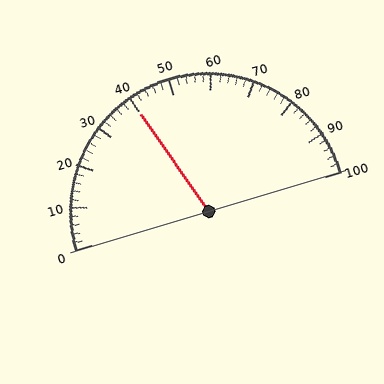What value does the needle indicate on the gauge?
The needle indicates approximately 40.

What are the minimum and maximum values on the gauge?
The gauge ranges from 0 to 100.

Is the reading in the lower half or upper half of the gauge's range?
The reading is in the lower half of the range (0 to 100).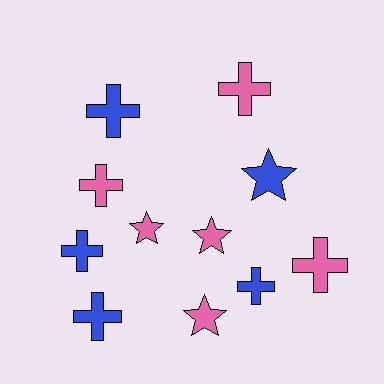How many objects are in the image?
There are 11 objects.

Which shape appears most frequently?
Cross, with 7 objects.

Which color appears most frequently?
Pink, with 6 objects.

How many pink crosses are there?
There are 3 pink crosses.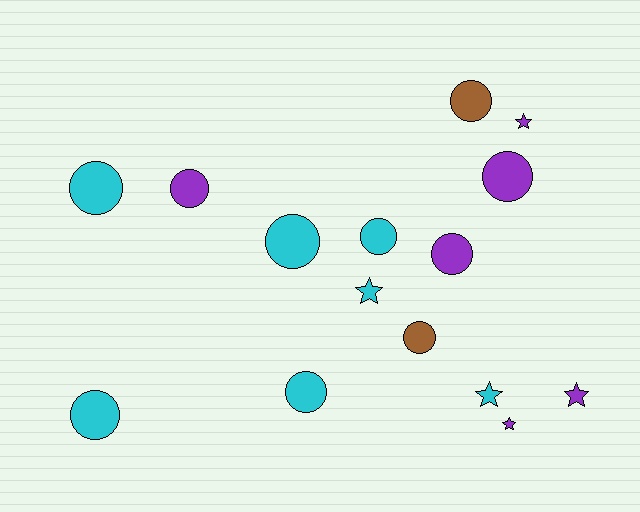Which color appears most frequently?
Cyan, with 7 objects.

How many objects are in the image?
There are 15 objects.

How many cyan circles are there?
There are 5 cyan circles.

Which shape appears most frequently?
Circle, with 10 objects.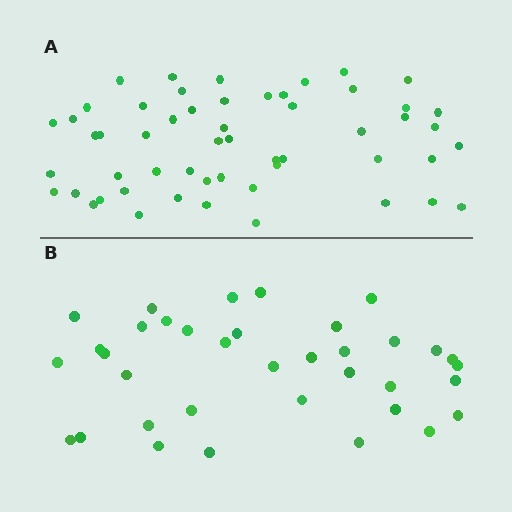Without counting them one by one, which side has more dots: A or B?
Region A (the top region) has more dots.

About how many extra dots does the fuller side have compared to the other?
Region A has approximately 20 more dots than region B.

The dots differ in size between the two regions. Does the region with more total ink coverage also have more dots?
No. Region B has more total ink coverage because its dots are larger, but region A actually contains more individual dots. Total area can be misleading — the number of items is what matters here.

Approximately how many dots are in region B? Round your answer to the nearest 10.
About 40 dots. (The exact count is 36, which rounds to 40.)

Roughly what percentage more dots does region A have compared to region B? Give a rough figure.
About 50% more.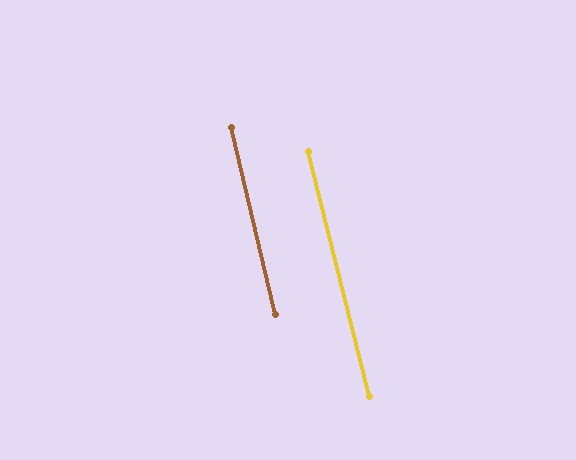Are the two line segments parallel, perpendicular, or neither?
Parallel — their directions differ by only 0.6°.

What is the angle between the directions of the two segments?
Approximately 1 degree.